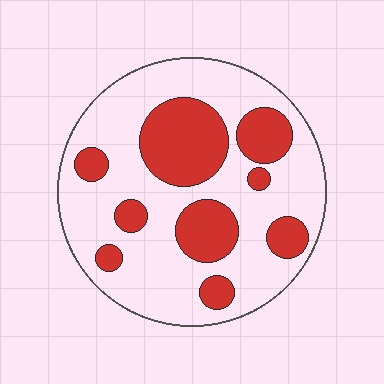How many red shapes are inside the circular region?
9.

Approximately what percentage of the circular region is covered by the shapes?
Approximately 30%.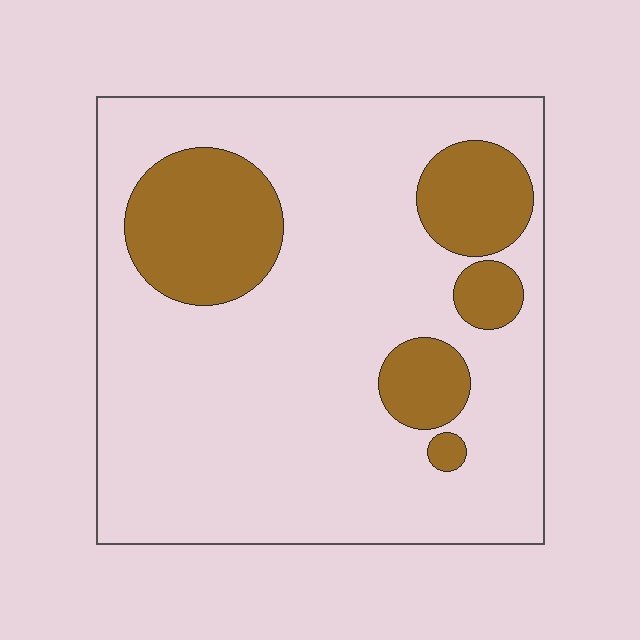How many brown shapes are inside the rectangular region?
5.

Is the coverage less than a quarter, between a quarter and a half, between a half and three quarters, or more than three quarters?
Less than a quarter.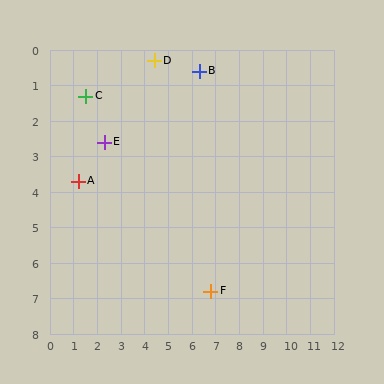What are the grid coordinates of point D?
Point D is at approximately (4.4, 0.3).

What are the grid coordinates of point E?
Point E is at approximately (2.3, 2.6).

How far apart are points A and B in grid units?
Points A and B are about 6.0 grid units apart.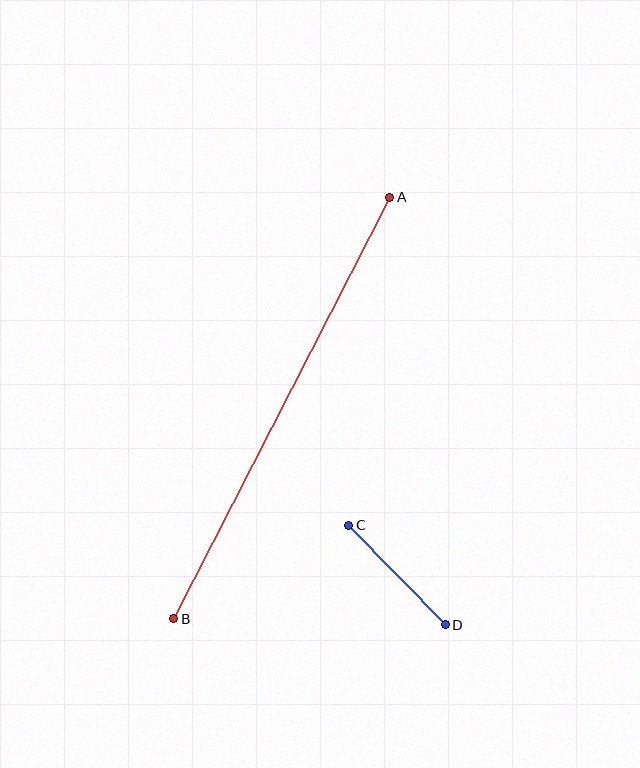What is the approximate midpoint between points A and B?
The midpoint is at approximately (282, 408) pixels.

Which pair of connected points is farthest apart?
Points A and B are farthest apart.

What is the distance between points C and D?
The distance is approximately 138 pixels.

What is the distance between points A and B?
The distance is approximately 474 pixels.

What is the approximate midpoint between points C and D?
The midpoint is at approximately (397, 575) pixels.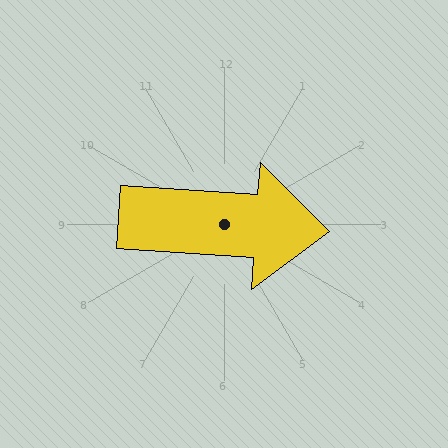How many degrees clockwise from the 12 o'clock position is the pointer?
Approximately 94 degrees.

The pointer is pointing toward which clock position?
Roughly 3 o'clock.